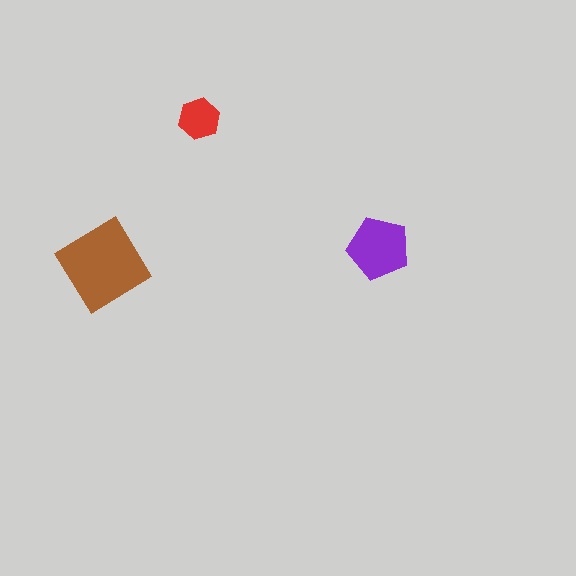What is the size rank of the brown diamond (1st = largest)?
1st.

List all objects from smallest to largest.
The red hexagon, the purple pentagon, the brown diamond.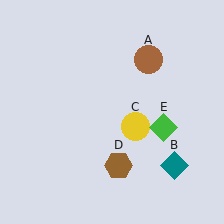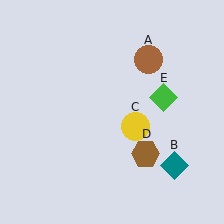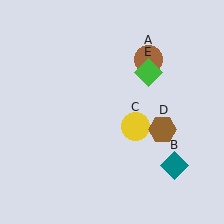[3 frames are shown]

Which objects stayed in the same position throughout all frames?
Brown circle (object A) and teal diamond (object B) and yellow circle (object C) remained stationary.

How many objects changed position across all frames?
2 objects changed position: brown hexagon (object D), green diamond (object E).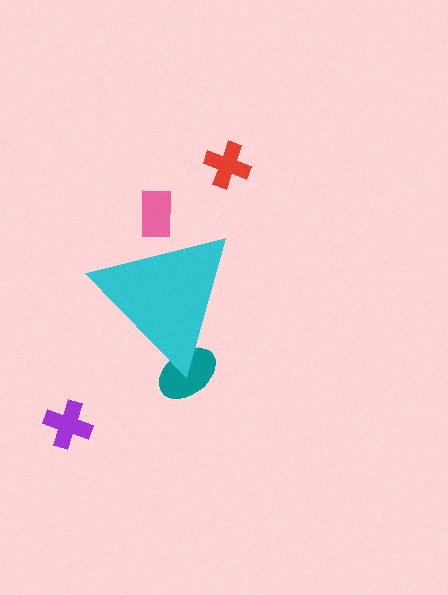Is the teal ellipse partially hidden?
Yes, the teal ellipse is partially hidden behind the cyan triangle.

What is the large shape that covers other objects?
A cyan triangle.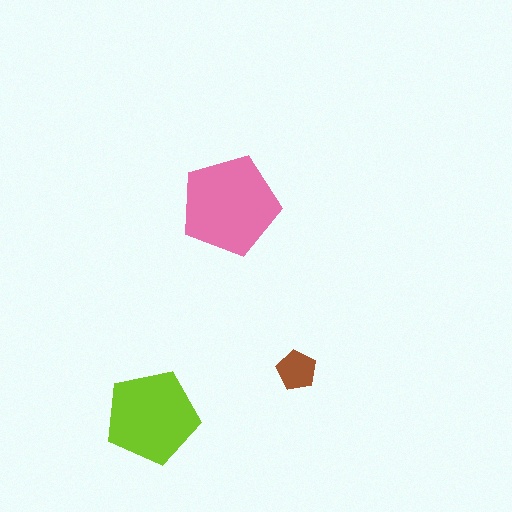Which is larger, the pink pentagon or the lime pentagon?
The pink one.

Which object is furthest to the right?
The brown pentagon is rightmost.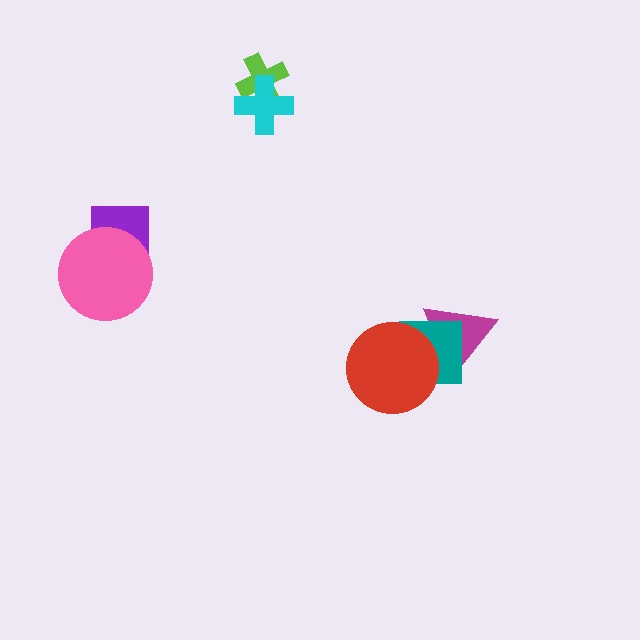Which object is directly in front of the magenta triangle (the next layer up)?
The teal square is directly in front of the magenta triangle.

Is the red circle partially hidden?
No, no other shape covers it.